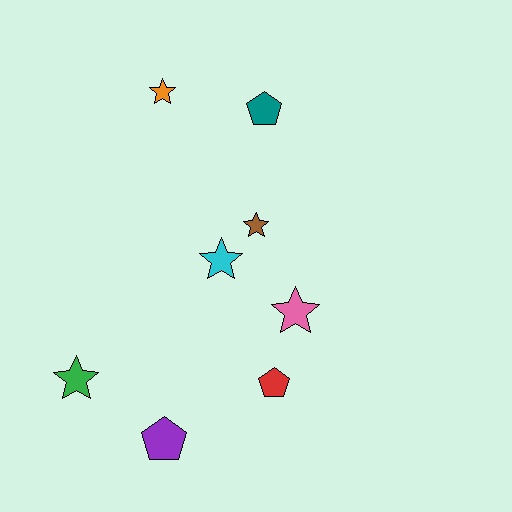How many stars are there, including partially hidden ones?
There are 5 stars.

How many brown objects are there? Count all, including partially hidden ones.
There is 1 brown object.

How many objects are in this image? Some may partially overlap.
There are 8 objects.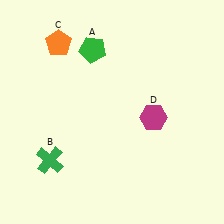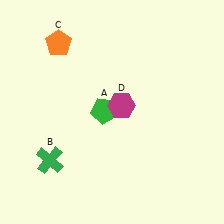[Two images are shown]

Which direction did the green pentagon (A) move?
The green pentagon (A) moved down.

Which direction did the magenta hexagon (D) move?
The magenta hexagon (D) moved left.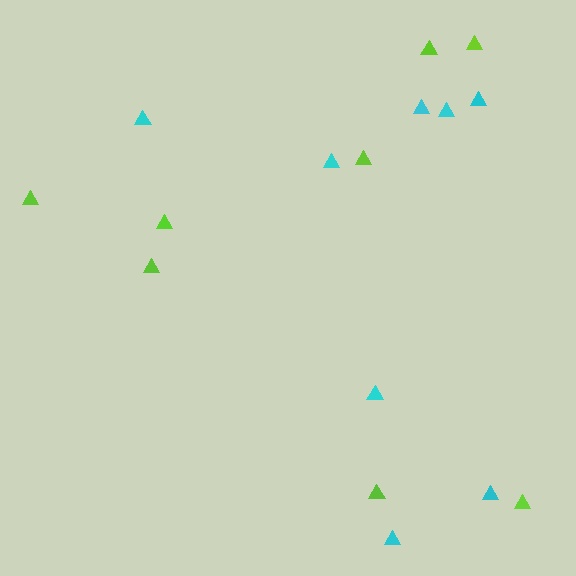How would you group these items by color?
There are 2 groups: one group of cyan triangles (8) and one group of lime triangles (8).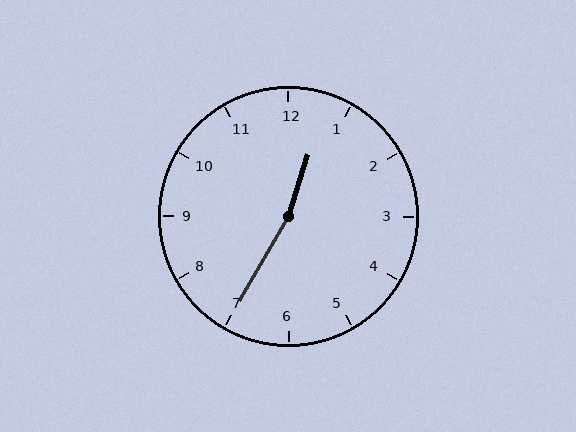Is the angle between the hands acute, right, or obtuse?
It is obtuse.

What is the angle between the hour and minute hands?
Approximately 168 degrees.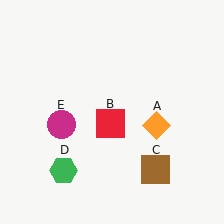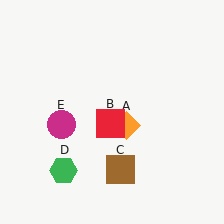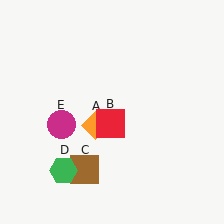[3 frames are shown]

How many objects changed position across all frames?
2 objects changed position: orange diamond (object A), brown square (object C).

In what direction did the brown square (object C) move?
The brown square (object C) moved left.